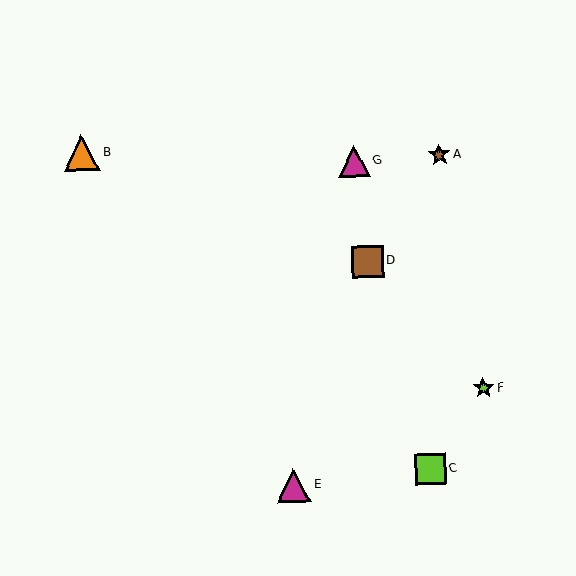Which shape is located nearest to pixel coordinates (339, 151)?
The magenta triangle (labeled G) at (354, 161) is nearest to that location.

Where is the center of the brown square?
The center of the brown square is at (367, 261).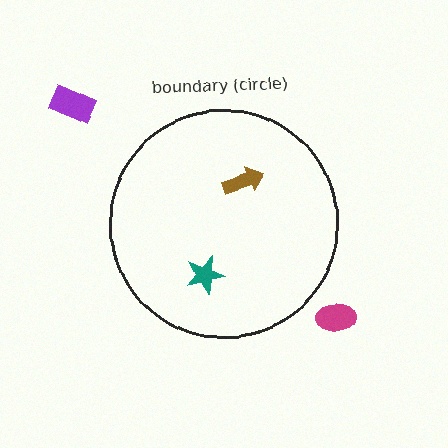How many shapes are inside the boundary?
2 inside, 2 outside.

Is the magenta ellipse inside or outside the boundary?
Outside.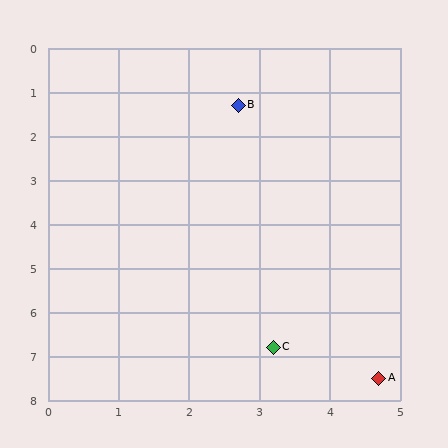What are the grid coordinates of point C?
Point C is at approximately (3.2, 6.8).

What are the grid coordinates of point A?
Point A is at approximately (4.7, 7.5).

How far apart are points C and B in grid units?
Points C and B are about 5.5 grid units apart.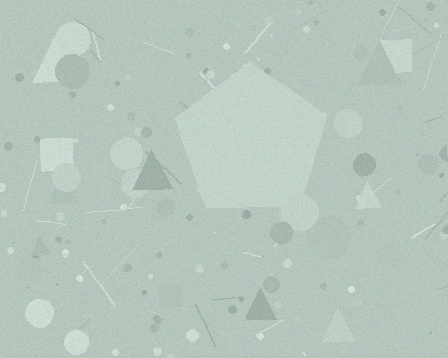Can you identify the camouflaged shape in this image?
The camouflaged shape is a pentagon.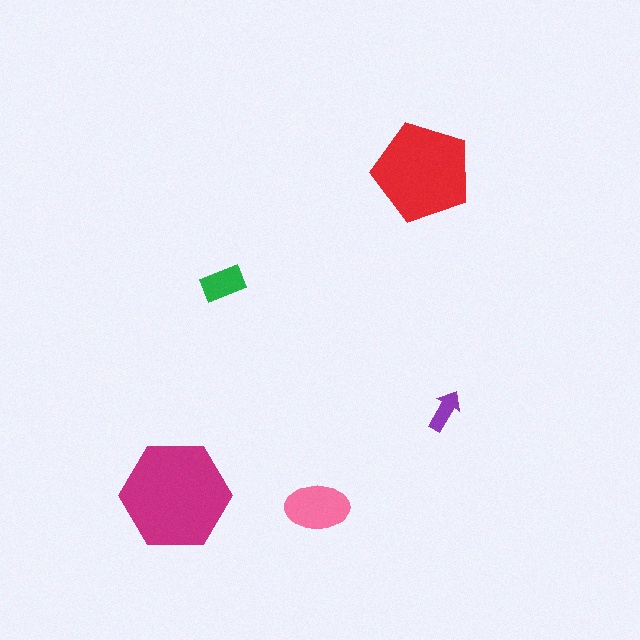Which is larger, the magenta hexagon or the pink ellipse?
The magenta hexagon.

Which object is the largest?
The magenta hexagon.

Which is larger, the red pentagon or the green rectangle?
The red pentagon.